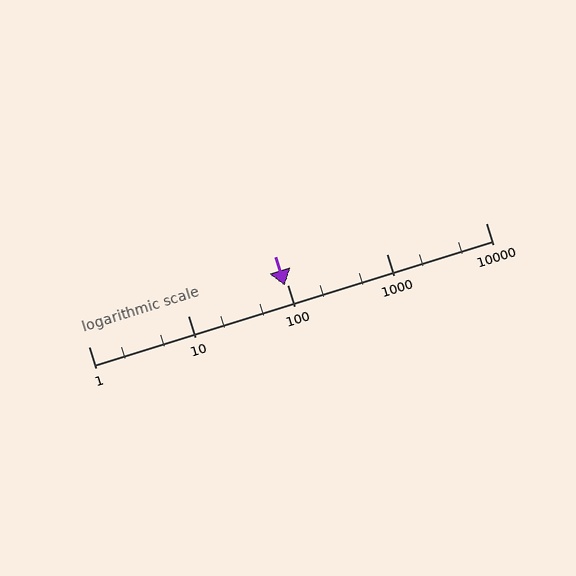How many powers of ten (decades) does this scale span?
The scale spans 4 decades, from 1 to 10000.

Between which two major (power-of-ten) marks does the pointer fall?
The pointer is between 10 and 100.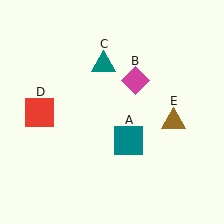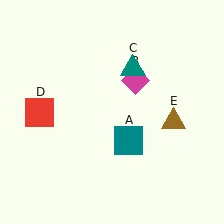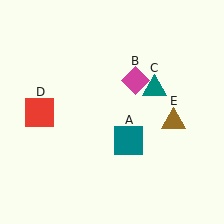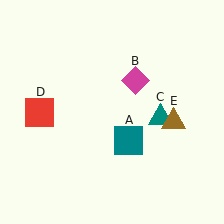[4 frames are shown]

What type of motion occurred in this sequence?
The teal triangle (object C) rotated clockwise around the center of the scene.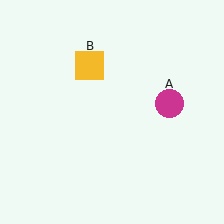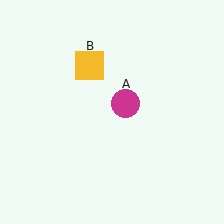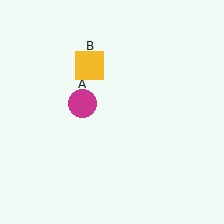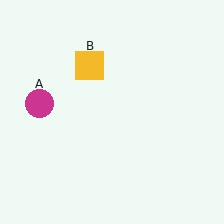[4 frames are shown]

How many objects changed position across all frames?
1 object changed position: magenta circle (object A).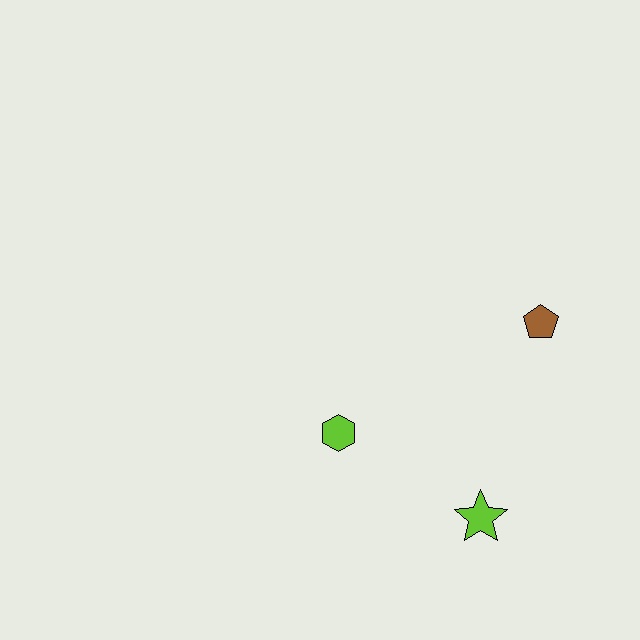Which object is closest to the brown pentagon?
The lime star is closest to the brown pentagon.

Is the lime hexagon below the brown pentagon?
Yes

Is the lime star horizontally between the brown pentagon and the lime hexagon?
Yes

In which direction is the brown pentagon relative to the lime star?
The brown pentagon is above the lime star.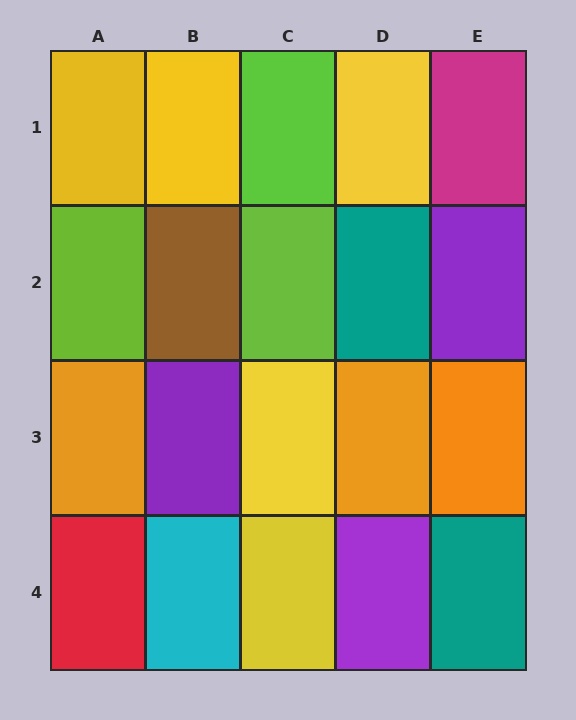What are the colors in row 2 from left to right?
Lime, brown, lime, teal, purple.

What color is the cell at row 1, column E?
Magenta.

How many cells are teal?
2 cells are teal.